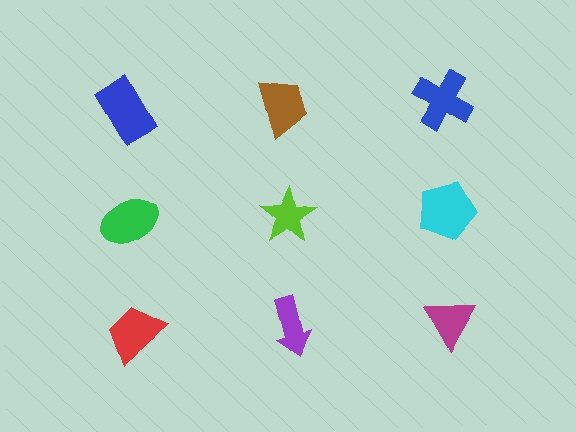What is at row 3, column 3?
A magenta triangle.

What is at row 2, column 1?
A green ellipse.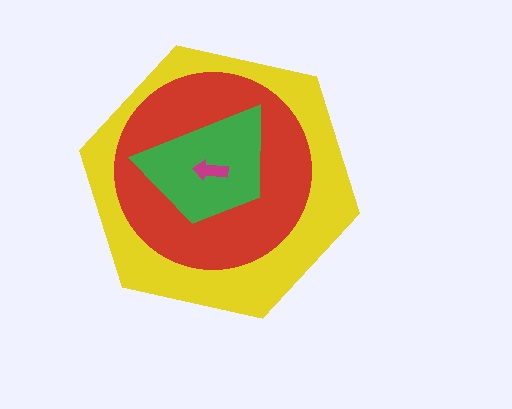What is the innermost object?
The magenta arrow.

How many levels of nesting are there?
4.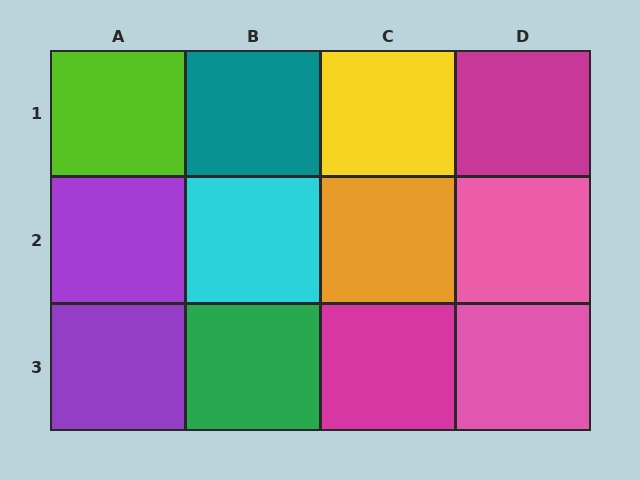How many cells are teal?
1 cell is teal.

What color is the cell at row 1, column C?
Yellow.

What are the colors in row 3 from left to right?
Purple, green, magenta, pink.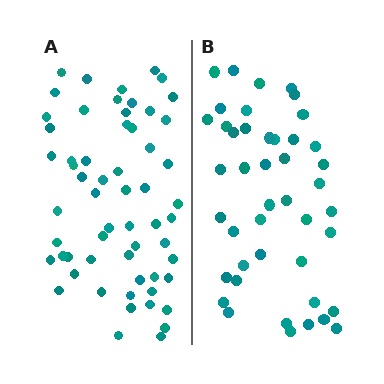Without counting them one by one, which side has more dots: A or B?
Region A (the left region) has more dots.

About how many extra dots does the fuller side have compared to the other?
Region A has approximately 15 more dots than region B.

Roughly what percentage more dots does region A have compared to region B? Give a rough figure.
About 35% more.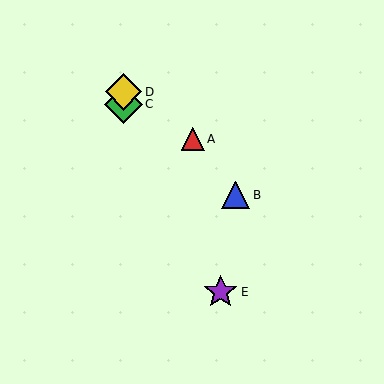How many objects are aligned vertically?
2 objects (C, D) are aligned vertically.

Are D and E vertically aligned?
No, D is at x≈123 and E is at x≈221.